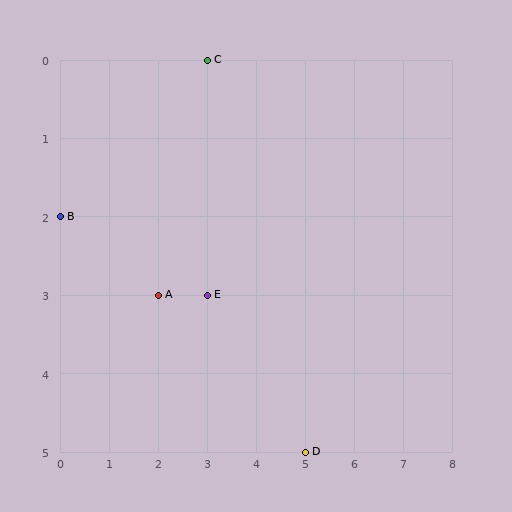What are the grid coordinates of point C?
Point C is at grid coordinates (3, 0).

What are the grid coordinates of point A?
Point A is at grid coordinates (2, 3).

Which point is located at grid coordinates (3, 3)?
Point E is at (3, 3).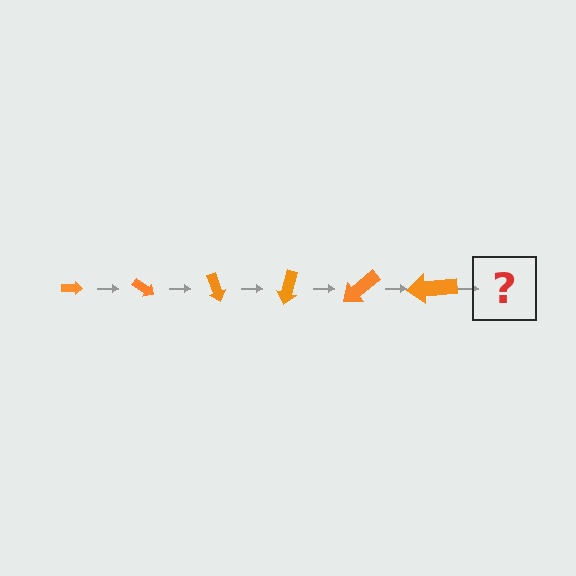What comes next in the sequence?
The next element should be an arrow, larger than the previous one and rotated 210 degrees from the start.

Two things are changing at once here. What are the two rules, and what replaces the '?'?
The two rules are that the arrow grows larger each step and it rotates 35 degrees each step. The '?' should be an arrow, larger than the previous one and rotated 210 degrees from the start.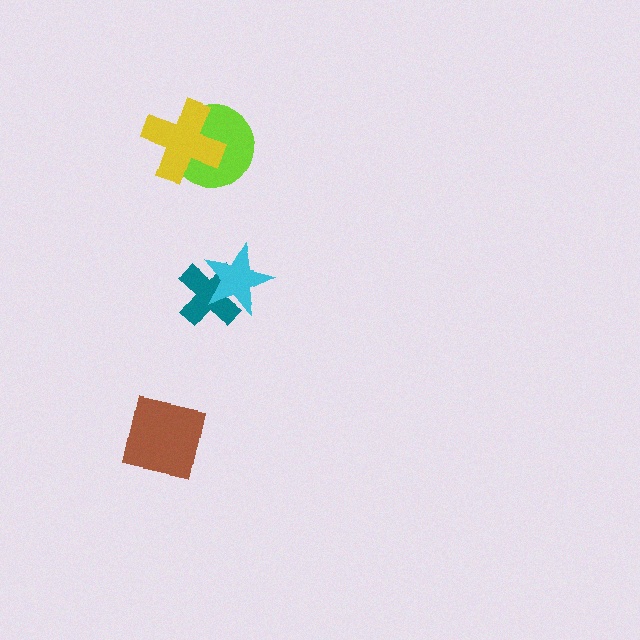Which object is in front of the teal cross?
The cyan star is in front of the teal cross.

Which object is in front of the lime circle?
The yellow cross is in front of the lime circle.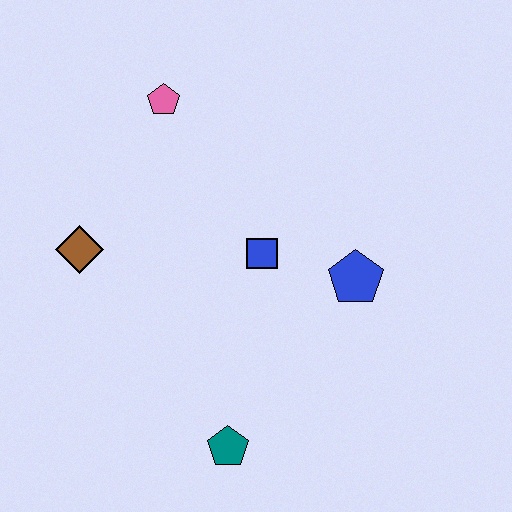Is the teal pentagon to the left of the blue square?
Yes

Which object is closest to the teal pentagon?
The blue square is closest to the teal pentagon.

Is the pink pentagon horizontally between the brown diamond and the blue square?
Yes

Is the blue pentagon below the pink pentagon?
Yes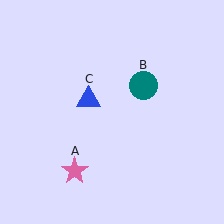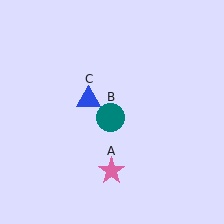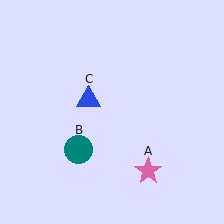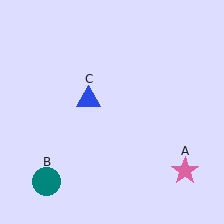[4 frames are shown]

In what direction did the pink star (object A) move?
The pink star (object A) moved right.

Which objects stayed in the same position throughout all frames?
Blue triangle (object C) remained stationary.